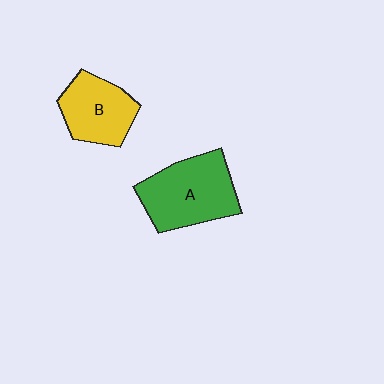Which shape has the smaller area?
Shape B (yellow).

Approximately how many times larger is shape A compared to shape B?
Approximately 1.3 times.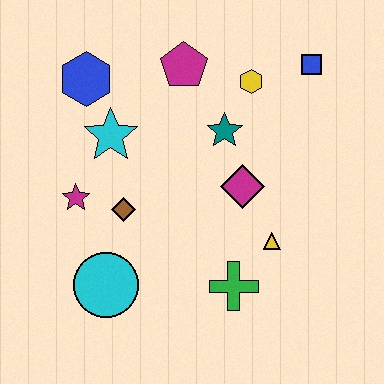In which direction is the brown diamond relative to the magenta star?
The brown diamond is to the right of the magenta star.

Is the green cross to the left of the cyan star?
No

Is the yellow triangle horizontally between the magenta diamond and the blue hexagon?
No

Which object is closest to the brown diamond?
The magenta star is closest to the brown diamond.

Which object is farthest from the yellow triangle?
The blue hexagon is farthest from the yellow triangle.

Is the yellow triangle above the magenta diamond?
No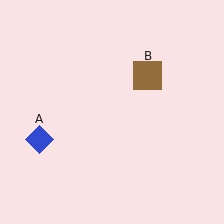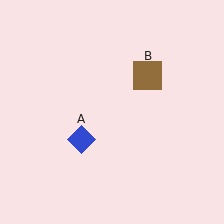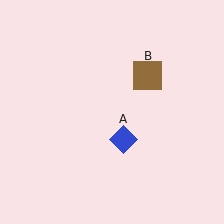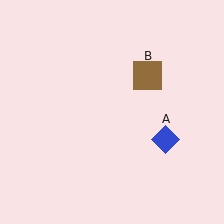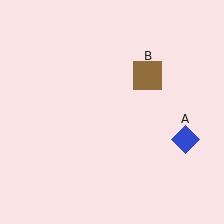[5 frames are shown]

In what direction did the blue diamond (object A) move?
The blue diamond (object A) moved right.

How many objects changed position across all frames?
1 object changed position: blue diamond (object A).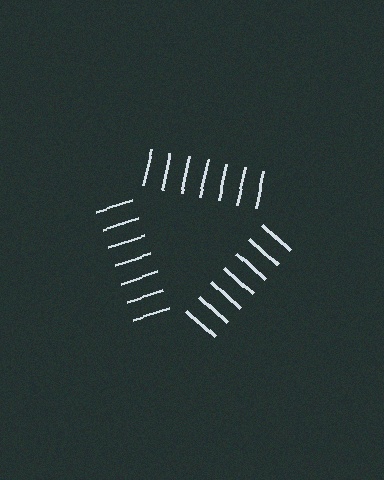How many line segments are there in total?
21 — 7 along each of the 3 edges.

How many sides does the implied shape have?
3 sides — the line-ends trace a triangle.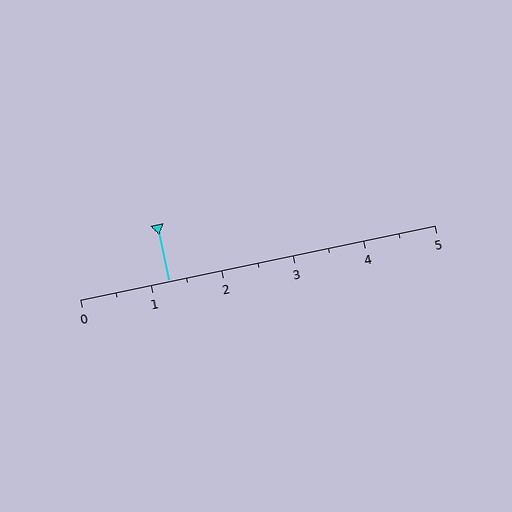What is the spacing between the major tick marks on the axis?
The major ticks are spaced 1 apart.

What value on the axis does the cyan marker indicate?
The marker indicates approximately 1.2.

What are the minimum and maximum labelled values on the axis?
The axis runs from 0 to 5.